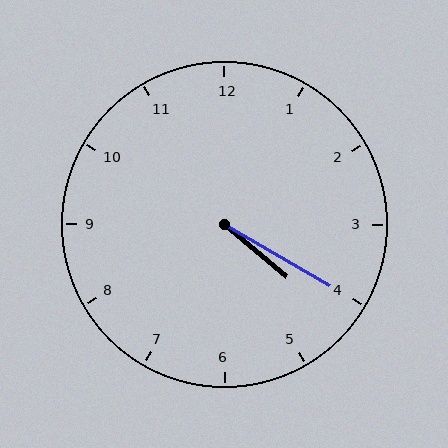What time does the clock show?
4:20.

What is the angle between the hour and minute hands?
Approximately 10 degrees.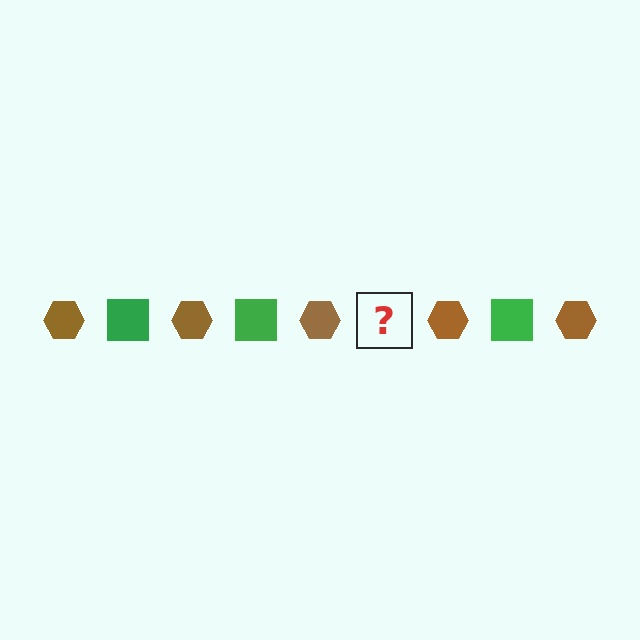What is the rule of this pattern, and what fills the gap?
The rule is that the pattern alternates between brown hexagon and green square. The gap should be filled with a green square.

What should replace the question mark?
The question mark should be replaced with a green square.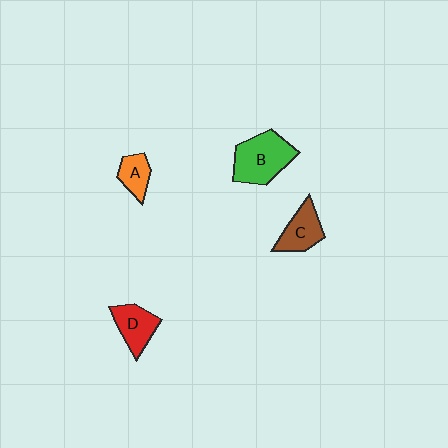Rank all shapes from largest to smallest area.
From largest to smallest: B (green), D (red), C (brown), A (orange).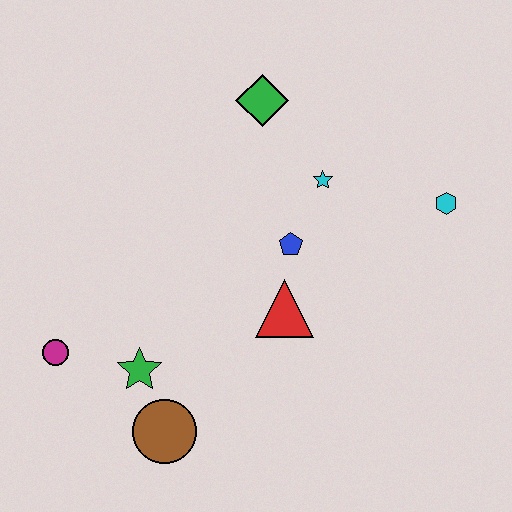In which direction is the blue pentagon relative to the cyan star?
The blue pentagon is below the cyan star.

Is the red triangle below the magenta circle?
No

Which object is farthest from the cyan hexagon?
The magenta circle is farthest from the cyan hexagon.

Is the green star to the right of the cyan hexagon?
No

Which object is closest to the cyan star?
The blue pentagon is closest to the cyan star.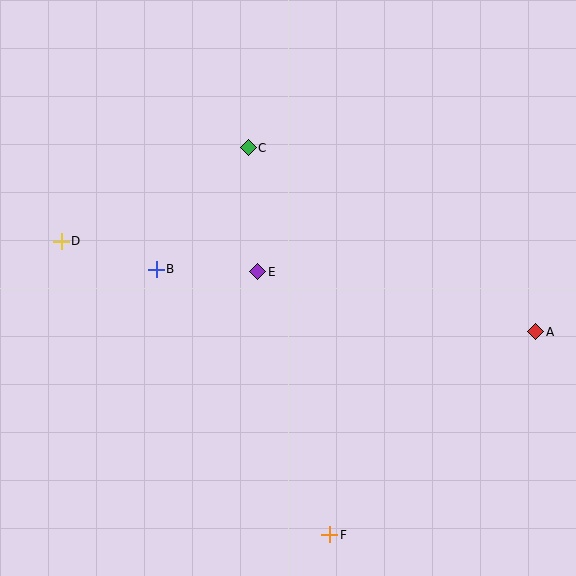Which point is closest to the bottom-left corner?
Point F is closest to the bottom-left corner.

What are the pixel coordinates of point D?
Point D is at (61, 241).